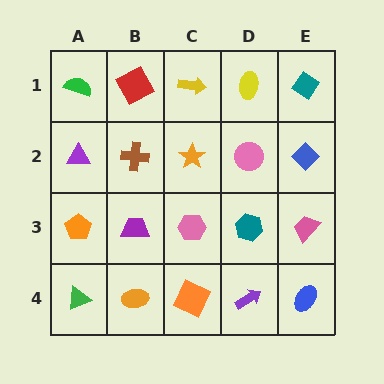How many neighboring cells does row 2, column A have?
3.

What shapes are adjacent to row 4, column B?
A purple trapezoid (row 3, column B), a green triangle (row 4, column A), an orange square (row 4, column C).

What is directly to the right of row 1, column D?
A teal diamond.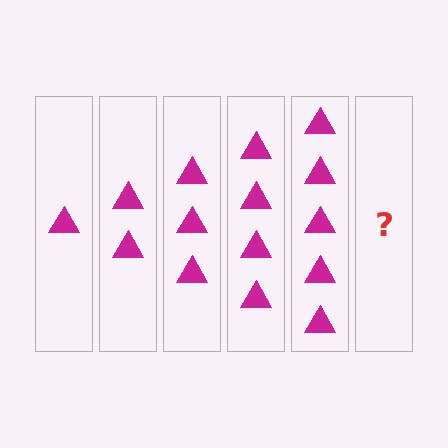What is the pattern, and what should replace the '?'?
The pattern is that each step adds one more triangle. The '?' should be 6 triangles.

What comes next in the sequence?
The next element should be 6 triangles.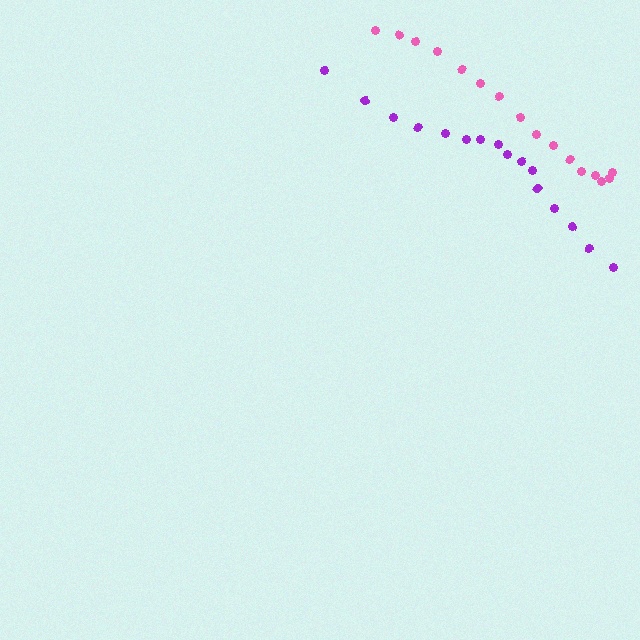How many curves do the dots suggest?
There are 2 distinct paths.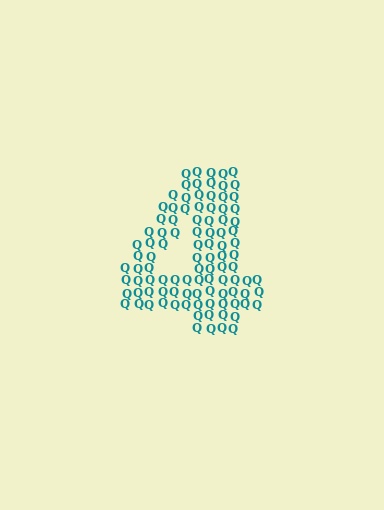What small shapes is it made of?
It is made of small letter Q's.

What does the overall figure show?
The overall figure shows the digit 4.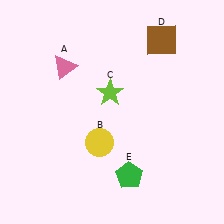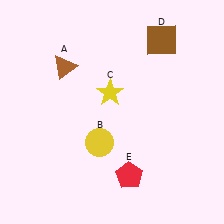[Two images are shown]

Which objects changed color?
A changed from pink to brown. C changed from lime to yellow. E changed from green to red.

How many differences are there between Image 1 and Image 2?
There are 3 differences between the two images.